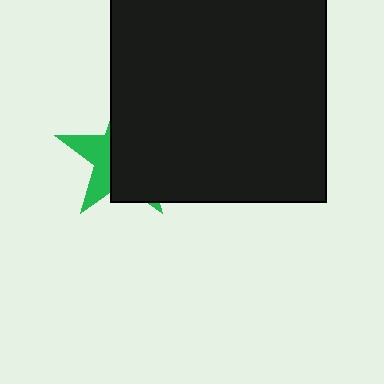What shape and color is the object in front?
The object in front is a black square.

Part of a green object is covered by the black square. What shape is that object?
It is a star.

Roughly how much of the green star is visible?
A small part of it is visible (roughly 33%).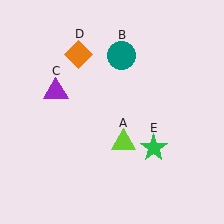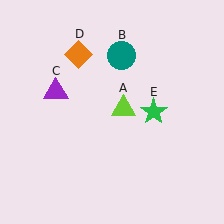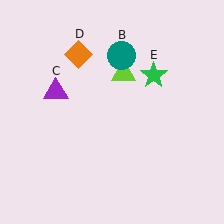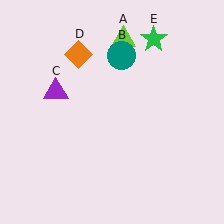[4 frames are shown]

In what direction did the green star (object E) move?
The green star (object E) moved up.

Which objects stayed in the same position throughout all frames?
Teal circle (object B) and purple triangle (object C) and orange diamond (object D) remained stationary.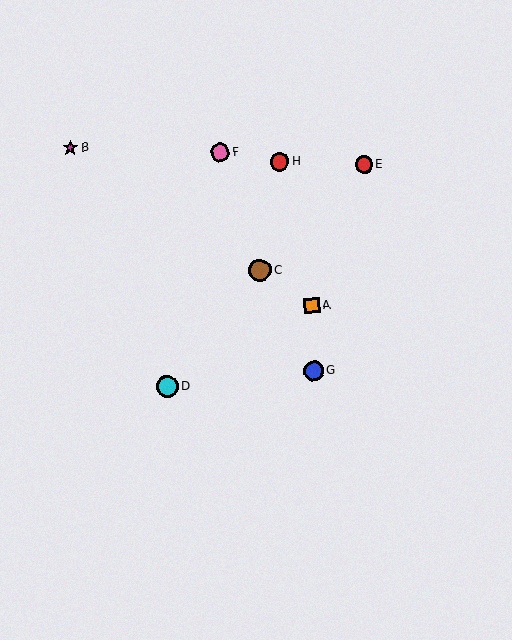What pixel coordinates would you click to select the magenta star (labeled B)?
Click at (71, 148) to select the magenta star B.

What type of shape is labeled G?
Shape G is a blue circle.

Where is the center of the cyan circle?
The center of the cyan circle is at (167, 387).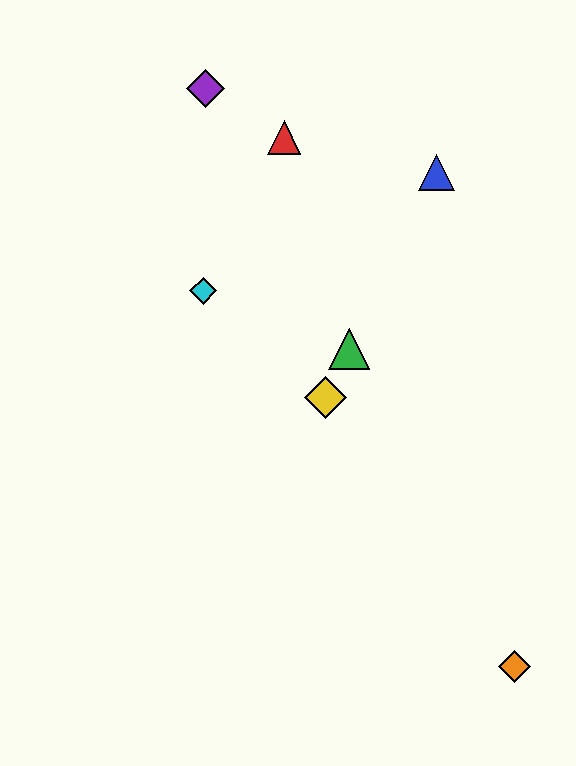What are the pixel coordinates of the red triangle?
The red triangle is at (284, 137).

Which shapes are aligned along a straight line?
The blue triangle, the green triangle, the yellow diamond are aligned along a straight line.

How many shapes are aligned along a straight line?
3 shapes (the blue triangle, the green triangle, the yellow diamond) are aligned along a straight line.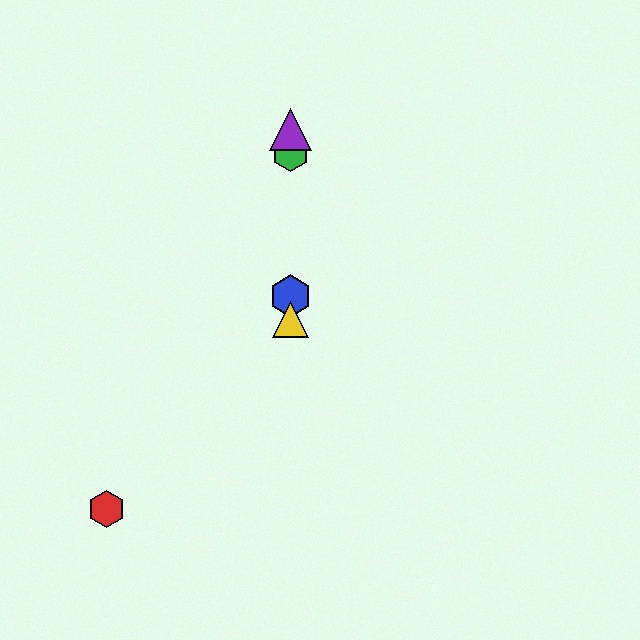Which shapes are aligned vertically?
The blue hexagon, the green hexagon, the yellow triangle, the purple triangle are aligned vertically.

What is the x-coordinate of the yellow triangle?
The yellow triangle is at x≈291.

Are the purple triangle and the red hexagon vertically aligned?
No, the purple triangle is at x≈291 and the red hexagon is at x≈107.